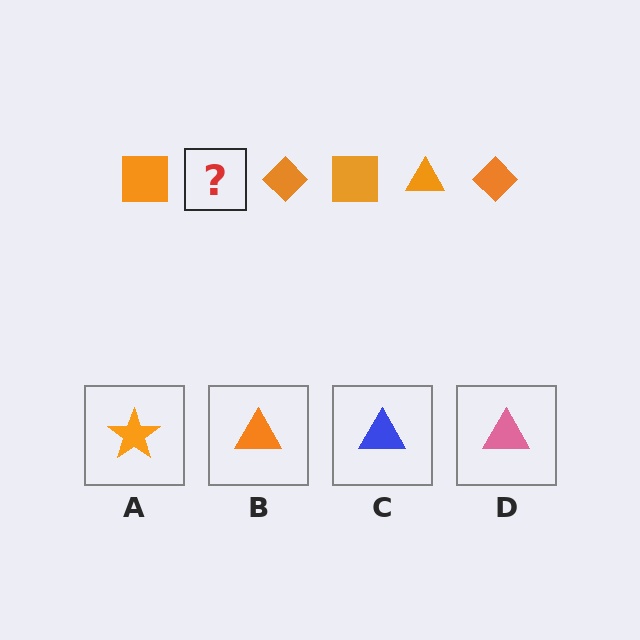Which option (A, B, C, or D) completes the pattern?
B.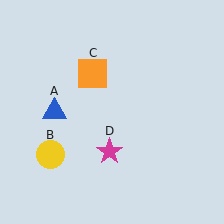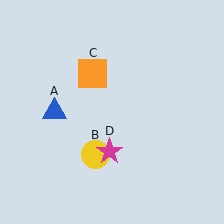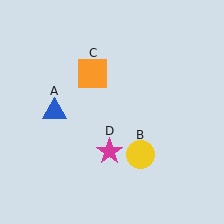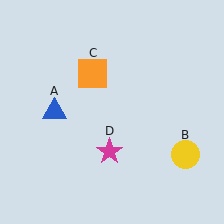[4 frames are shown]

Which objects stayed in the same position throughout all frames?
Blue triangle (object A) and orange square (object C) and magenta star (object D) remained stationary.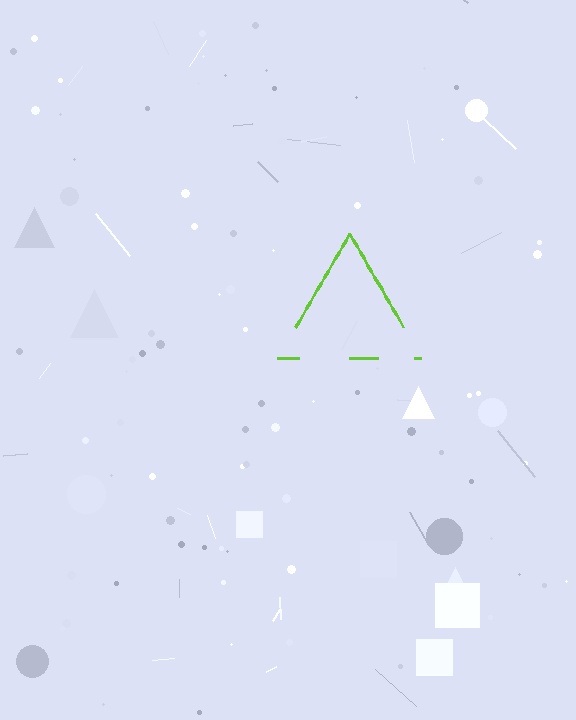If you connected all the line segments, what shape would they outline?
They would outline a triangle.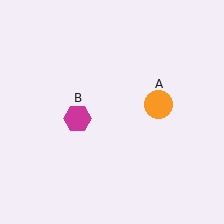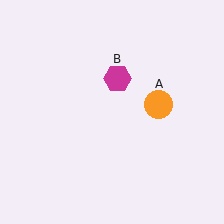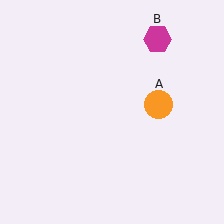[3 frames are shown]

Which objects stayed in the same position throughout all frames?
Orange circle (object A) remained stationary.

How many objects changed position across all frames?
1 object changed position: magenta hexagon (object B).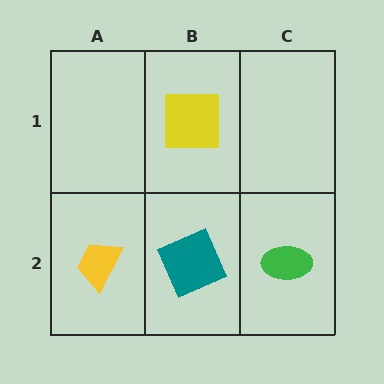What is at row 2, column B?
A teal square.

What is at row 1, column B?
A yellow square.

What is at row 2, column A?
A yellow trapezoid.